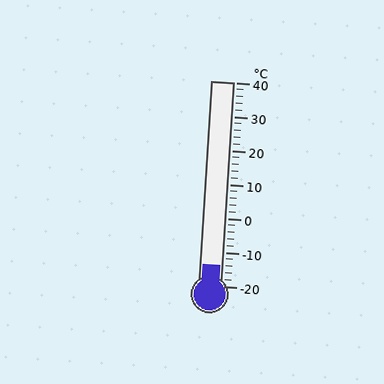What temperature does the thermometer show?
The thermometer shows approximately -14°C.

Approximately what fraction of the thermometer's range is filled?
The thermometer is filled to approximately 10% of its range.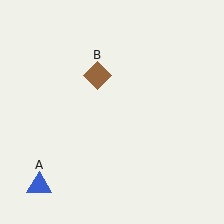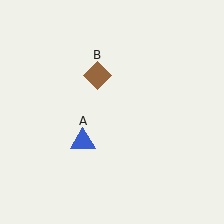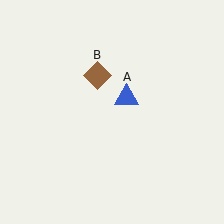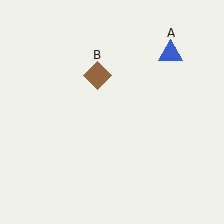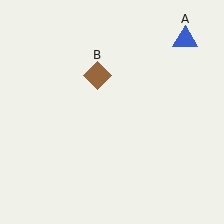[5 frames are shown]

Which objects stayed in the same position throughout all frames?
Brown diamond (object B) remained stationary.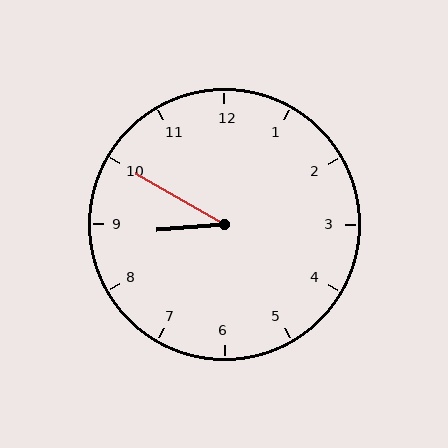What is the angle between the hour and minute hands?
Approximately 35 degrees.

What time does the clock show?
8:50.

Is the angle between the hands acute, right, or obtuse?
It is acute.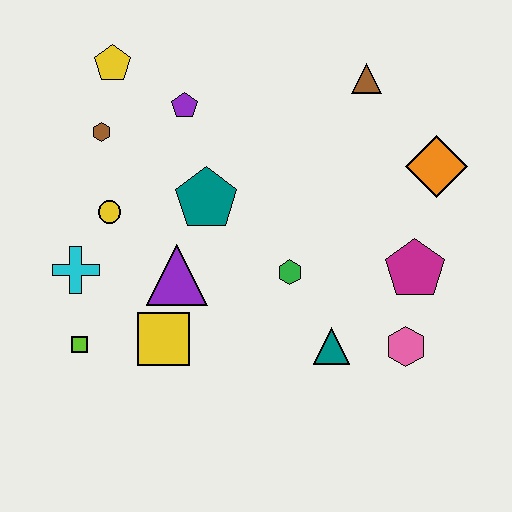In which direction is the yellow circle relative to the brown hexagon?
The yellow circle is below the brown hexagon.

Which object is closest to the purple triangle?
The yellow square is closest to the purple triangle.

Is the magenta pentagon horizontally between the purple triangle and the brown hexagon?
No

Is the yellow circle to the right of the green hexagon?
No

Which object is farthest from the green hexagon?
The yellow pentagon is farthest from the green hexagon.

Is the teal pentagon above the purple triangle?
Yes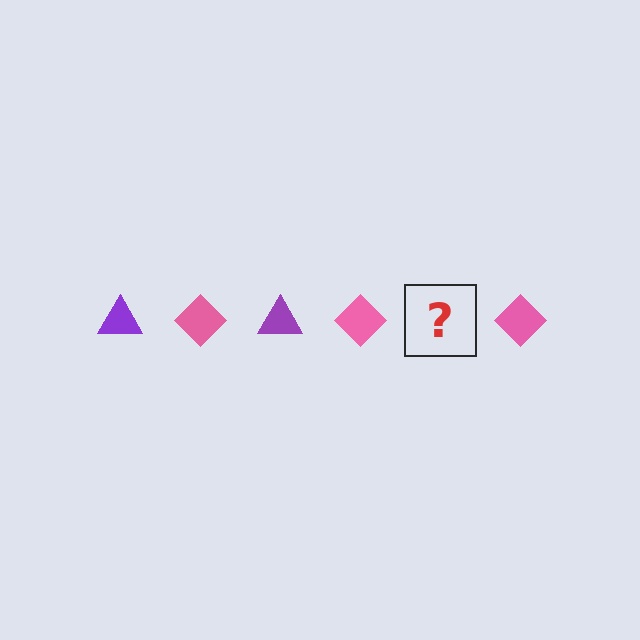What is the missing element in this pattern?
The missing element is a purple triangle.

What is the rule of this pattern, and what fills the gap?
The rule is that the pattern alternates between purple triangle and pink diamond. The gap should be filled with a purple triangle.